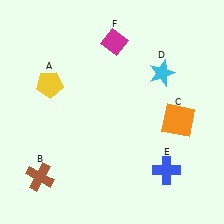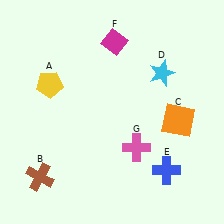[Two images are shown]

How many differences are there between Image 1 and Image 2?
There is 1 difference between the two images.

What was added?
A pink cross (G) was added in Image 2.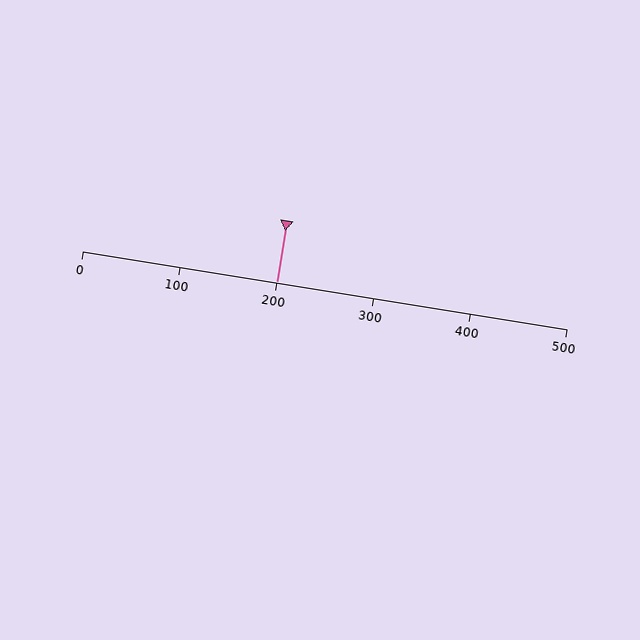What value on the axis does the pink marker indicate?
The marker indicates approximately 200.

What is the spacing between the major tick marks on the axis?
The major ticks are spaced 100 apart.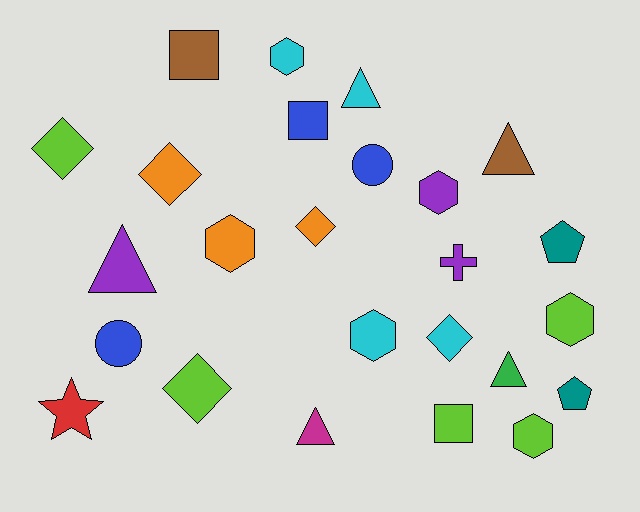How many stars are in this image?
There is 1 star.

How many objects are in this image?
There are 25 objects.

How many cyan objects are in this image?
There are 4 cyan objects.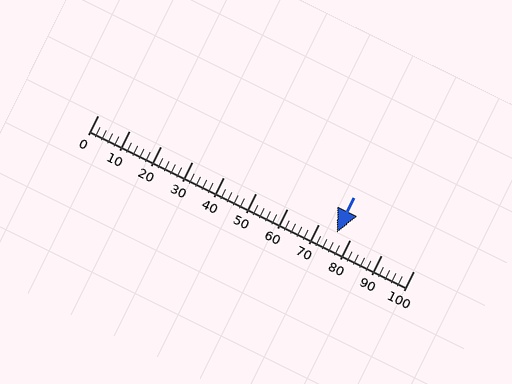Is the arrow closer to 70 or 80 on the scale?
The arrow is closer to 80.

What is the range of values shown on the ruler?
The ruler shows values from 0 to 100.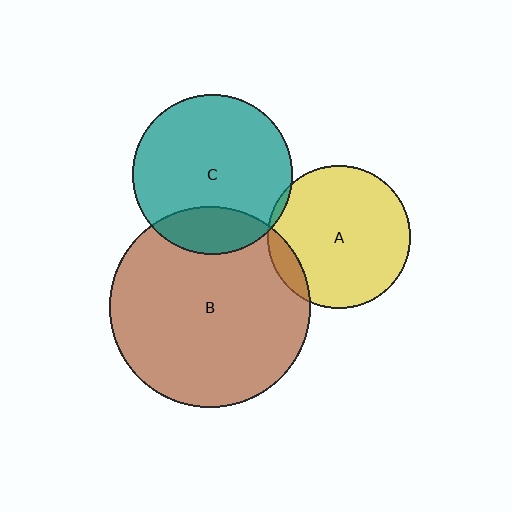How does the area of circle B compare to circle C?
Approximately 1.6 times.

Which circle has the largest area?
Circle B (brown).